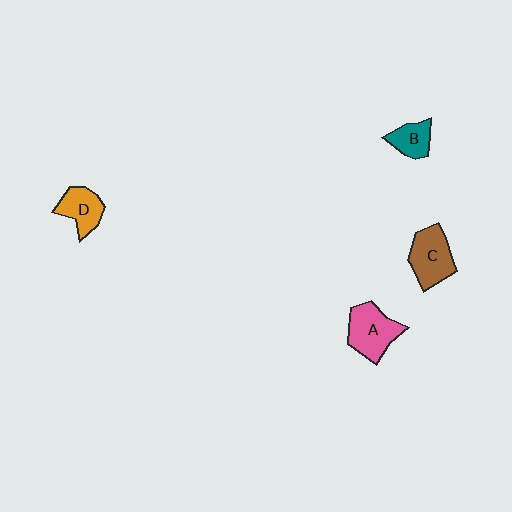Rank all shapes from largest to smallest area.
From largest to smallest: A (pink), C (brown), D (orange), B (teal).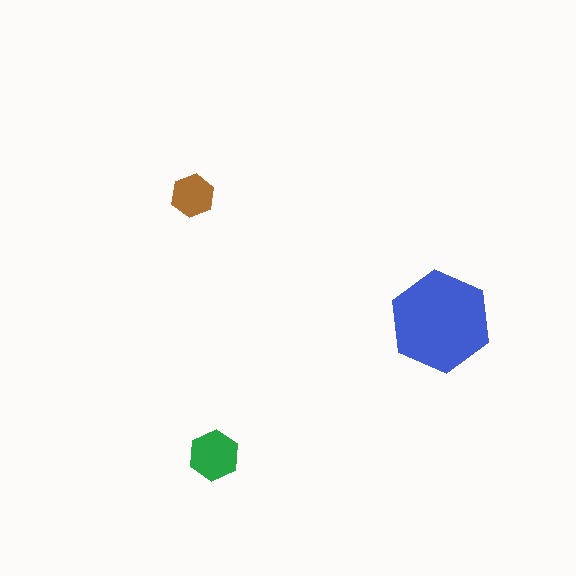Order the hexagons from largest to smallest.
the blue one, the green one, the brown one.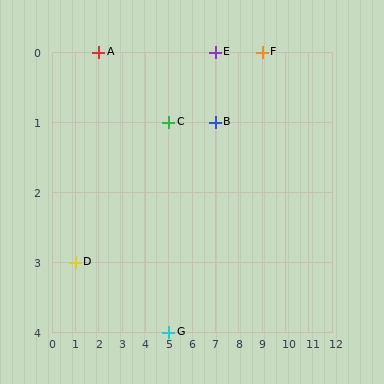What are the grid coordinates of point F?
Point F is at grid coordinates (9, 0).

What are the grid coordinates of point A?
Point A is at grid coordinates (2, 0).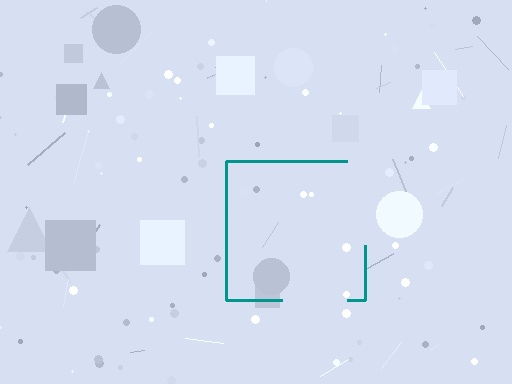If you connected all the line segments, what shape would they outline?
They would outline a square.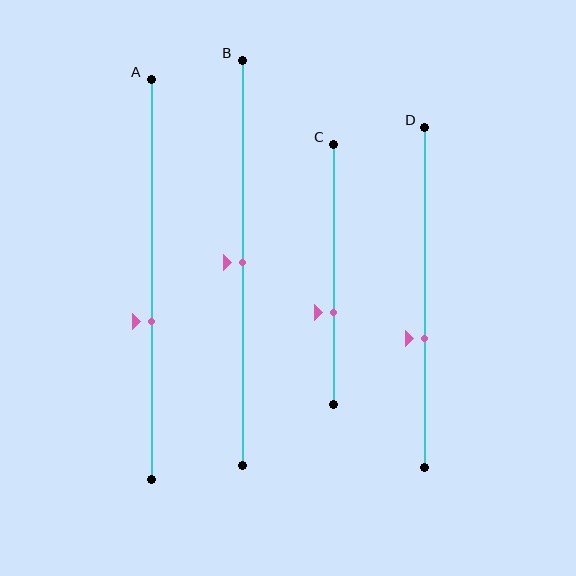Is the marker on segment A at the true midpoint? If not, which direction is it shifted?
No, the marker on segment A is shifted downward by about 10% of the segment length.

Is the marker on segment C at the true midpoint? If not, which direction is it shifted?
No, the marker on segment C is shifted downward by about 15% of the segment length.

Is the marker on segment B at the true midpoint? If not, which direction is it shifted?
Yes, the marker on segment B is at the true midpoint.